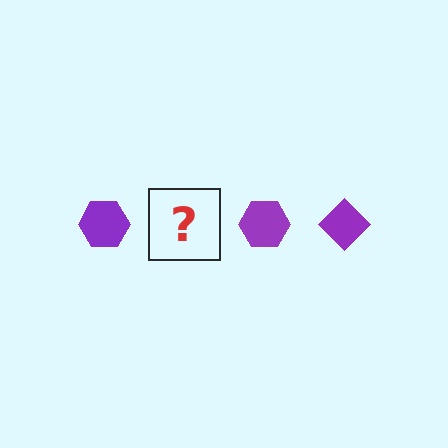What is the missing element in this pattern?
The missing element is a purple diamond.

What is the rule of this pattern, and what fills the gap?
The rule is that the pattern cycles through hexagon, diamond shapes in purple. The gap should be filled with a purple diamond.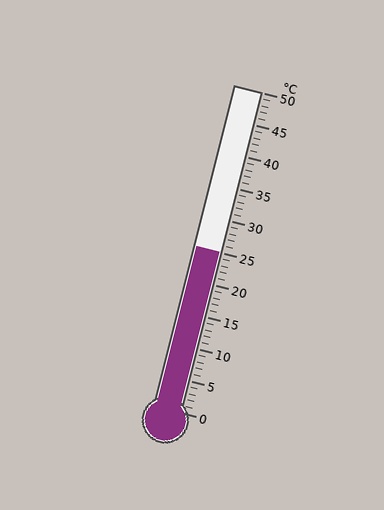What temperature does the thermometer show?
The thermometer shows approximately 25°C.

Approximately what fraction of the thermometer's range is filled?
The thermometer is filled to approximately 50% of its range.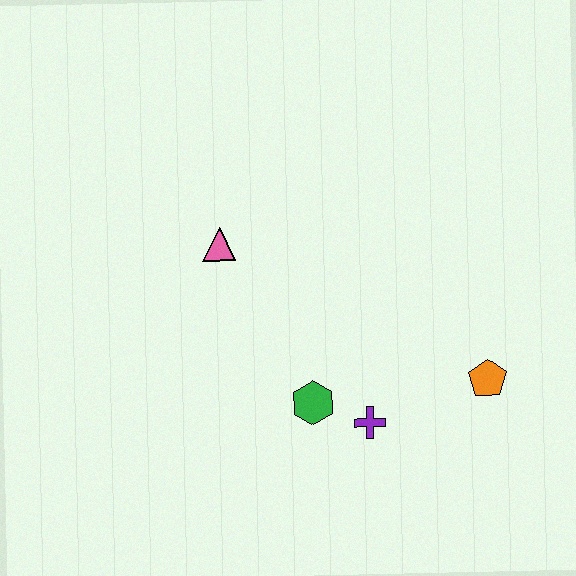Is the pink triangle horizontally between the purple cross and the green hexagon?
No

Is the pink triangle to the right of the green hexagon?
No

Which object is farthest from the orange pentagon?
The pink triangle is farthest from the orange pentagon.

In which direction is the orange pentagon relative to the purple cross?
The orange pentagon is to the right of the purple cross.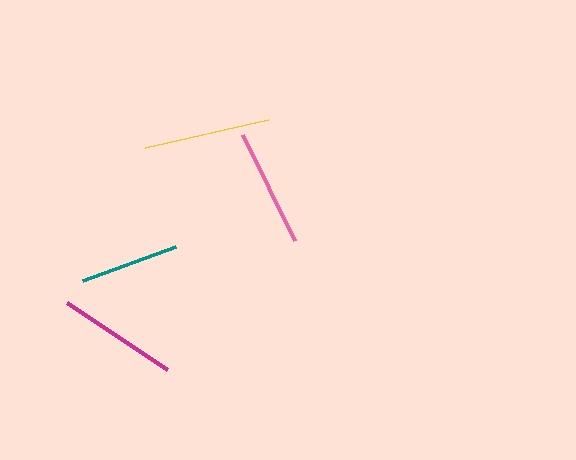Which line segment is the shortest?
The teal line is the shortest at approximately 99 pixels.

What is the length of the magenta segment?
The magenta segment is approximately 120 pixels long.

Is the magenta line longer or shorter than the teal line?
The magenta line is longer than the teal line.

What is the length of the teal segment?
The teal segment is approximately 99 pixels long.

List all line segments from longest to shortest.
From longest to shortest: yellow, magenta, pink, teal.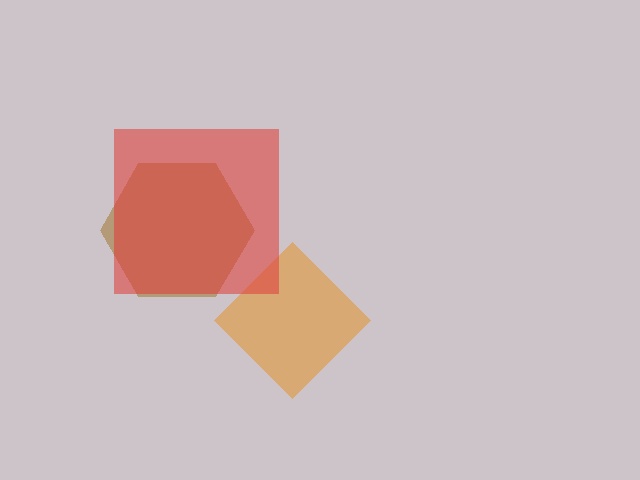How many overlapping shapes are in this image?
There are 3 overlapping shapes in the image.